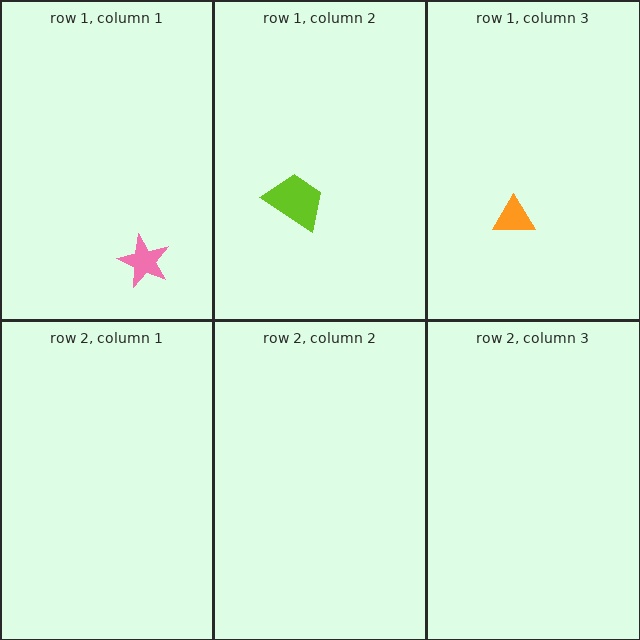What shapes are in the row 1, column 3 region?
The orange triangle.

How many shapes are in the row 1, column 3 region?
1.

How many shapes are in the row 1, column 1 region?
1.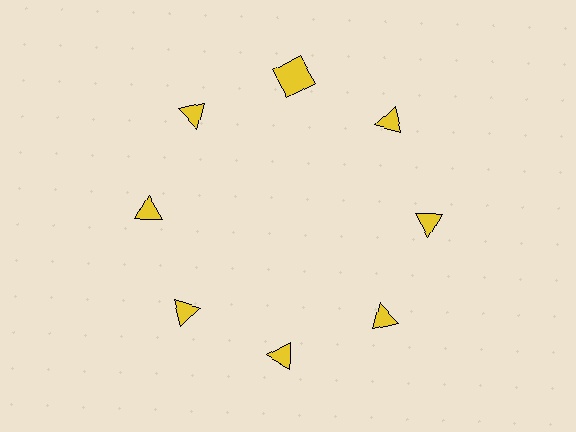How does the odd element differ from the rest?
It has a different shape: square instead of triangle.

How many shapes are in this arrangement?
There are 8 shapes arranged in a ring pattern.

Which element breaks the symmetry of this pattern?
The yellow square at roughly the 12 o'clock position breaks the symmetry. All other shapes are yellow triangles.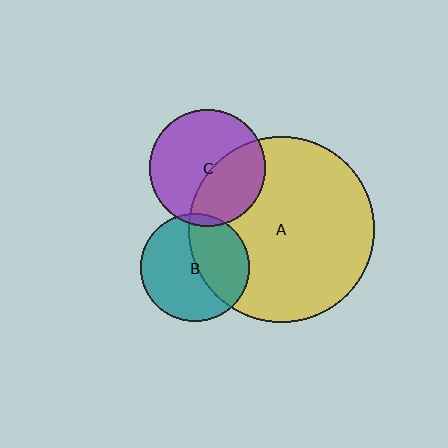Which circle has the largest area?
Circle A (yellow).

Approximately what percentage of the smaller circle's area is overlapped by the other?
Approximately 40%.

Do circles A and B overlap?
Yes.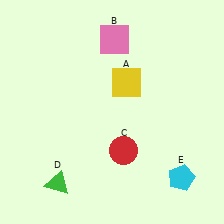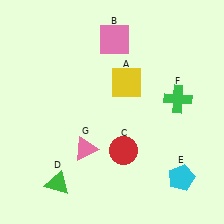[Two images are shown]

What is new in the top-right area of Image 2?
A green cross (F) was added in the top-right area of Image 2.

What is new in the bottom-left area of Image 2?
A pink triangle (G) was added in the bottom-left area of Image 2.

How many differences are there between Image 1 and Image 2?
There are 2 differences between the two images.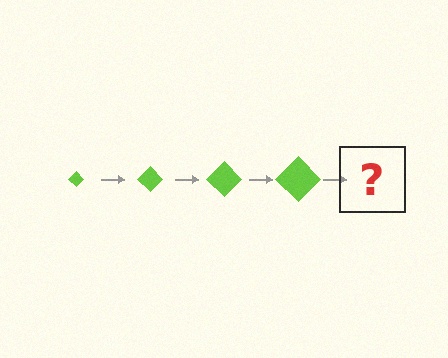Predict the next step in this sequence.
The next step is a lime diamond, larger than the previous one.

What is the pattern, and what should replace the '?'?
The pattern is that the diamond gets progressively larger each step. The '?' should be a lime diamond, larger than the previous one.